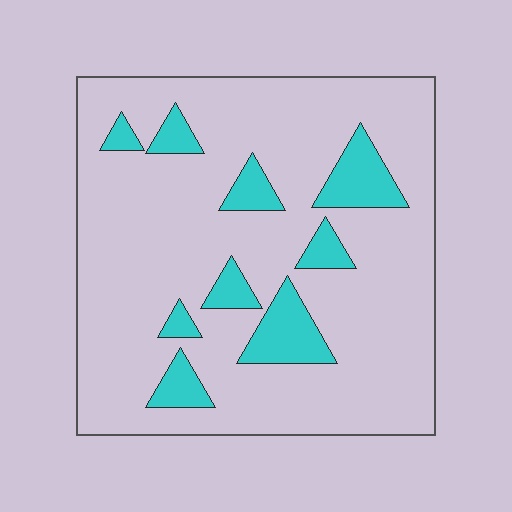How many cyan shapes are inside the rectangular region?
9.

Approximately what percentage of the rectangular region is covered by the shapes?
Approximately 15%.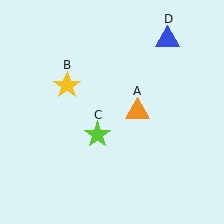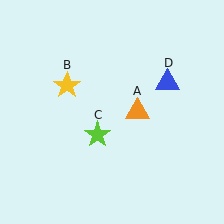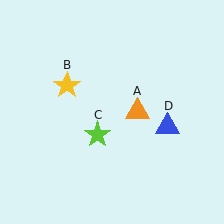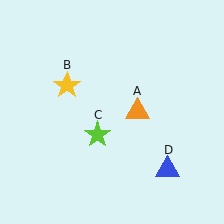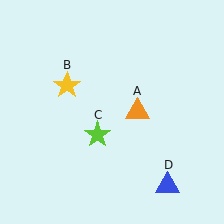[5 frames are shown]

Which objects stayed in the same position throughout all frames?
Orange triangle (object A) and yellow star (object B) and lime star (object C) remained stationary.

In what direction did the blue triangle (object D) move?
The blue triangle (object D) moved down.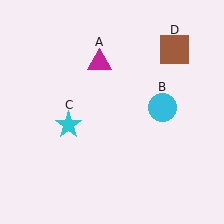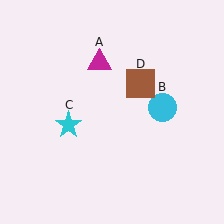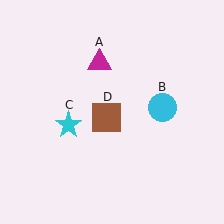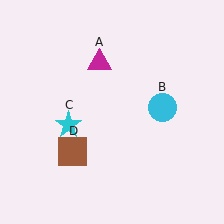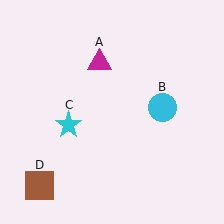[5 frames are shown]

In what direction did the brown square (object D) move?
The brown square (object D) moved down and to the left.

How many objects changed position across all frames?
1 object changed position: brown square (object D).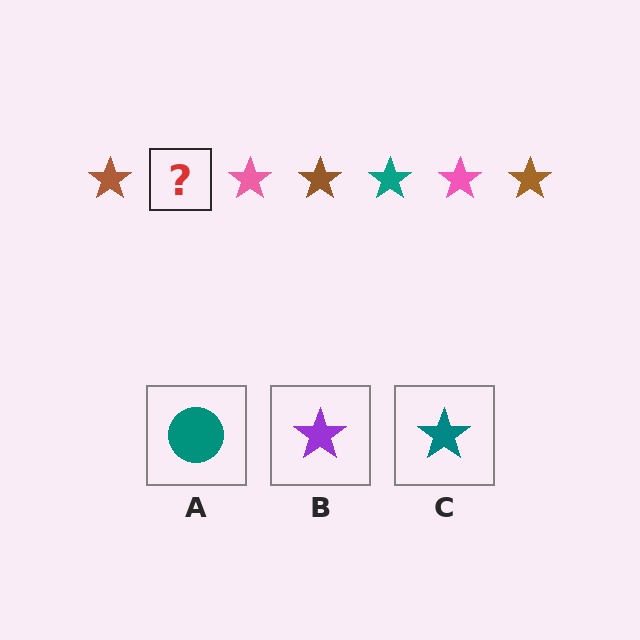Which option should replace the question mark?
Option C.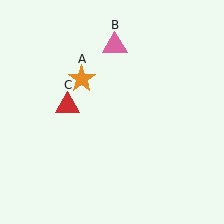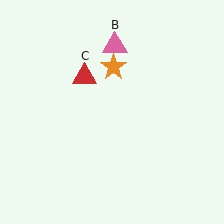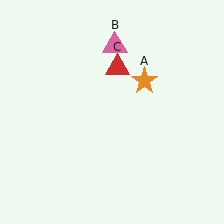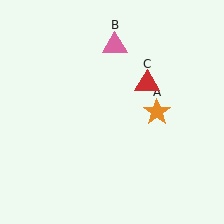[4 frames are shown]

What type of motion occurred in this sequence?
The orange star (object A), red triangle (object C) rotated clockwise around the center of the scene.